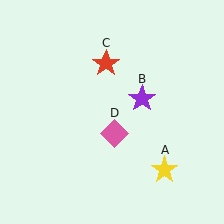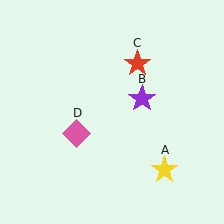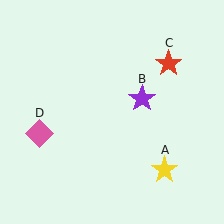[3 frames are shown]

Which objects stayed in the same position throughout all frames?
Yellow star (object A) and purple star (object B) remained stationary.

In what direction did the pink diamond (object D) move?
The pink diamond (object D) moved left.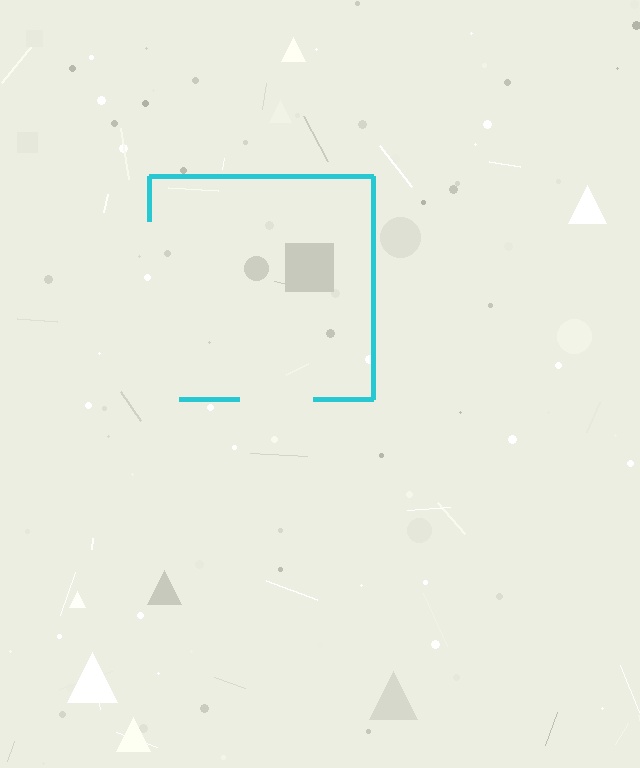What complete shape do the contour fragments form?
The contour fragments form a square.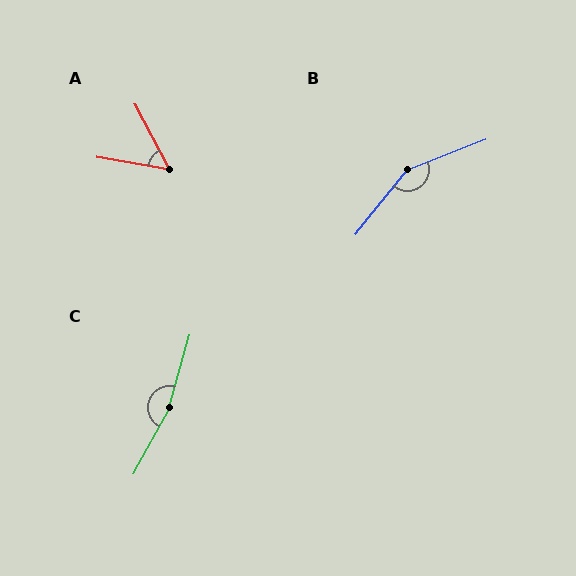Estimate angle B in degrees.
Approximately 150 degrees.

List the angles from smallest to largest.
A (52°), B (150°), C (168°).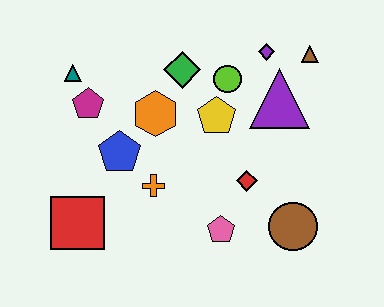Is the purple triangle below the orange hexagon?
No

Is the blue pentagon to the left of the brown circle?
Yes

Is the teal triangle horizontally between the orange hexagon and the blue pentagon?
No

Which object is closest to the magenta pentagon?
The teal triangle is closest to the magenta pentagon.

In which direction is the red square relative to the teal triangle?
The red square is below the teal triangle.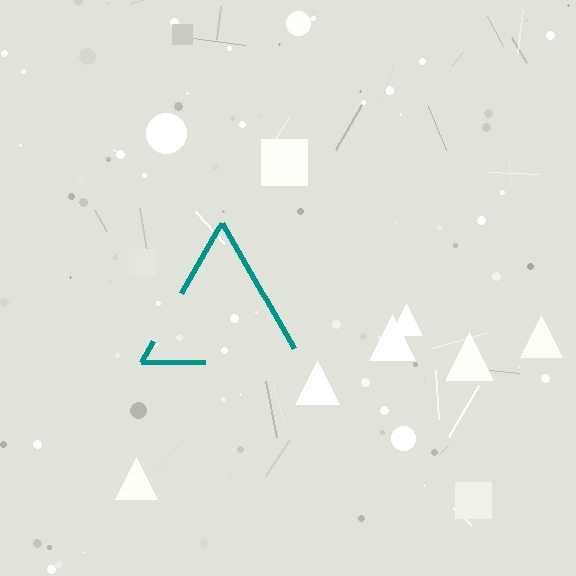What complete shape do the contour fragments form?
The contour fragments form a triangle.